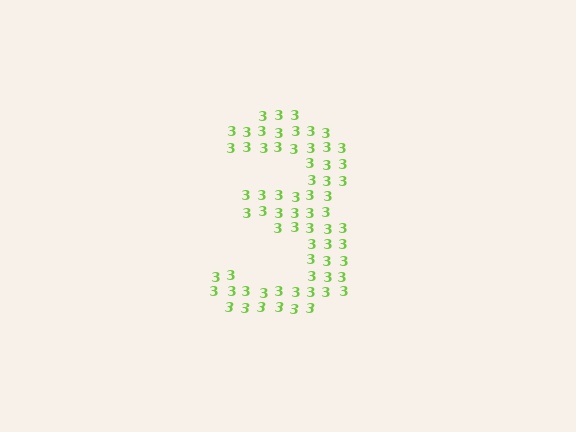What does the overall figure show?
The overall figure shows the digit 3.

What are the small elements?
The small elements are digit 3's.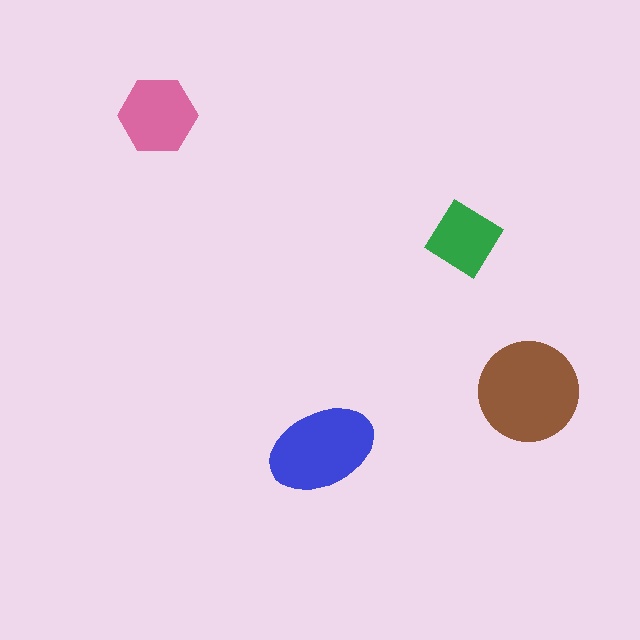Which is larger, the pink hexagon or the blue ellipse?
The blue ellipse.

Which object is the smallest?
The green diamond.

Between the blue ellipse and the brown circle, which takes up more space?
The brown circle.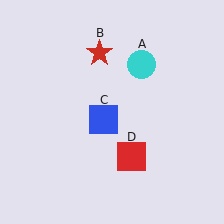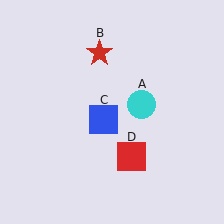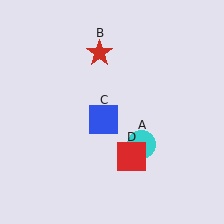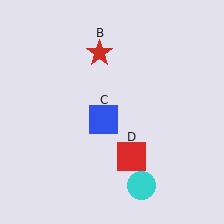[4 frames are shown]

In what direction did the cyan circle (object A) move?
The cyan circle (object A) moved down.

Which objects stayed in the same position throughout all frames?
Red star (object B) and blue square (object C) and red square (object D) remained stationary.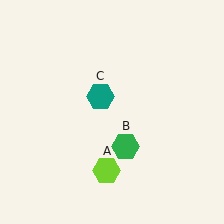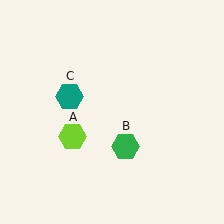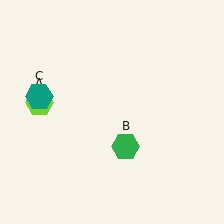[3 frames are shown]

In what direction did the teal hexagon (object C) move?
The teal hexagon (object C) moved left.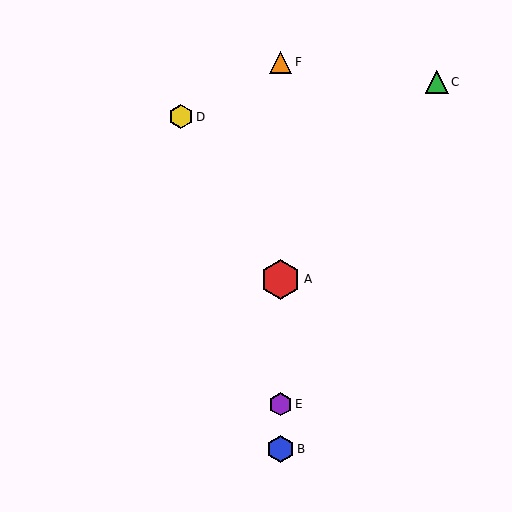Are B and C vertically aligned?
No, B is at x≈280 and C is at x≈437.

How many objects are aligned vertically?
4 objects (A, B, E, F) are aligned vertically.